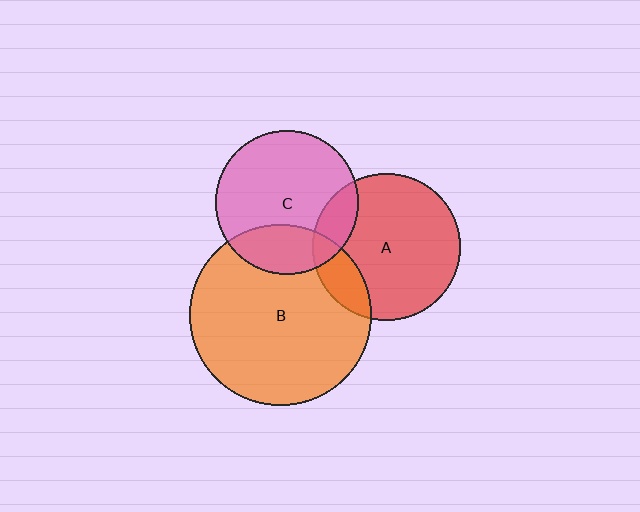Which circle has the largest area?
Circle B (orange).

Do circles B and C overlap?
Yes.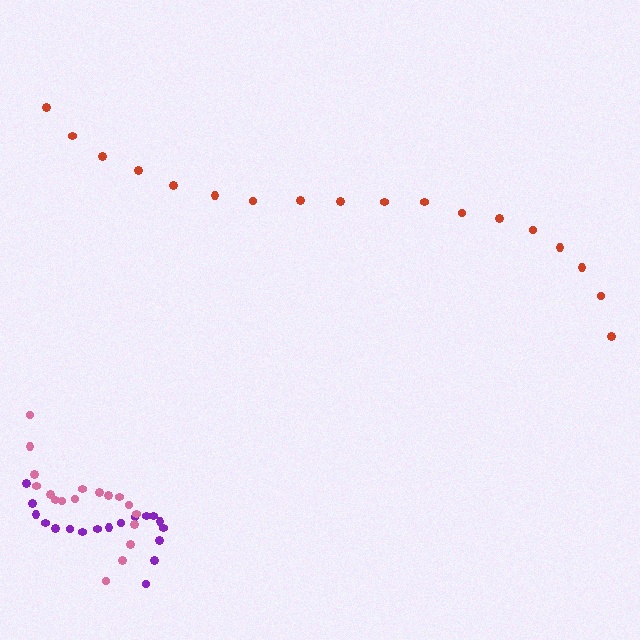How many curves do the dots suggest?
There are 3 distinct paths.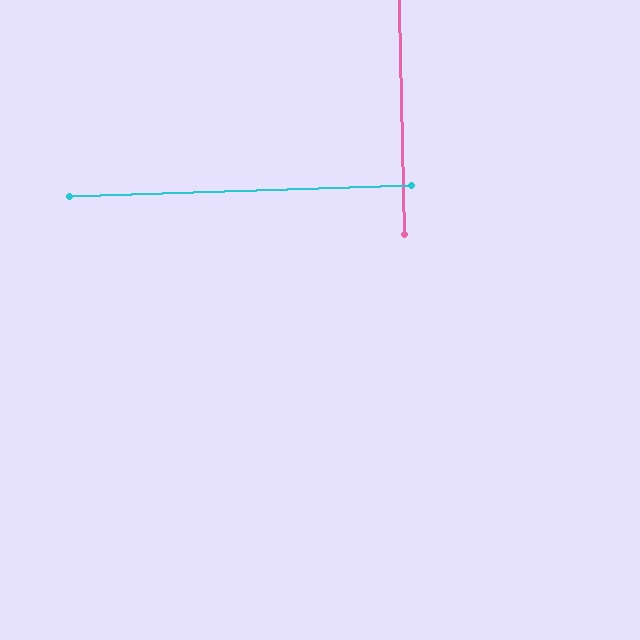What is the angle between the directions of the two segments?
Approximately 89 degrees.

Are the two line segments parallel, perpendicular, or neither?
Perpendicular — they meet at approximately 89°.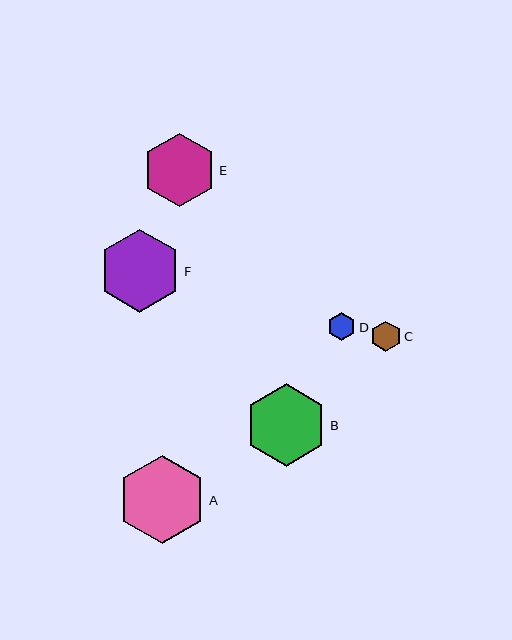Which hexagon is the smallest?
Hexagon D is the smallest with a size of approximately 28 pixels.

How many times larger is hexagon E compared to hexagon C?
Hexagon E is approximately 2.4 times the size of hexagon C.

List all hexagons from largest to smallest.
From largest to smallest: A, F, B, E, C, D.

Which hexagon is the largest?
Hexagon A is the largest with a size of approximately 89 pixels.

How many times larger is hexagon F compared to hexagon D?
Hexagon F is approximately 2.9 times the size of hexagon D.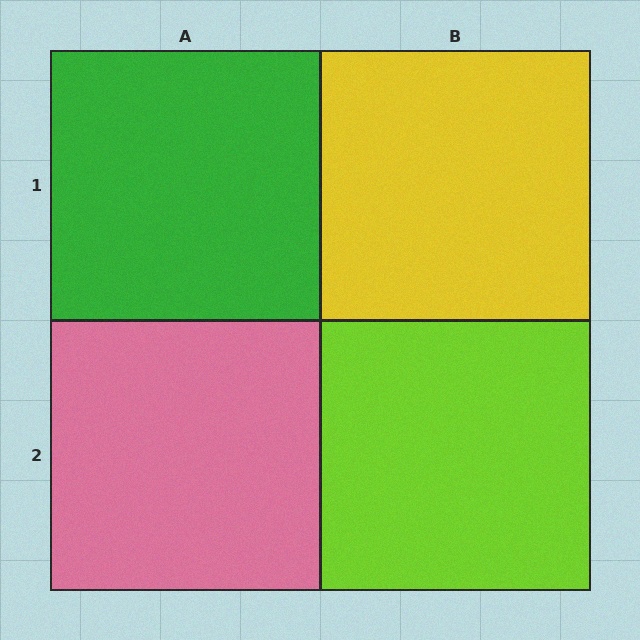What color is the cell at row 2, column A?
Pink.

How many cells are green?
1 cell is green.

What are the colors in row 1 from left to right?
Green, yellow.